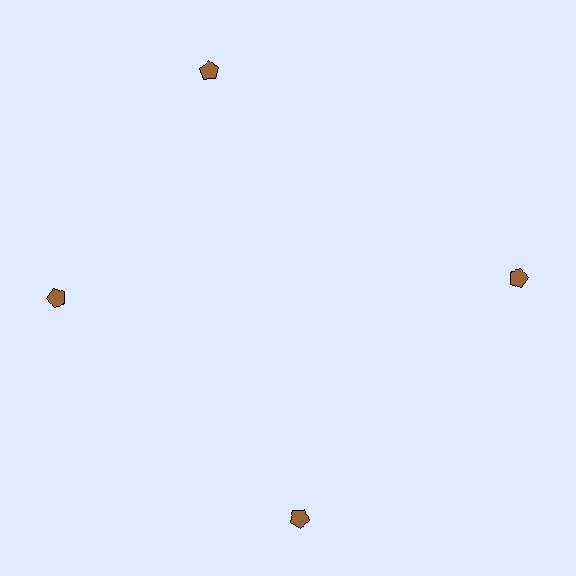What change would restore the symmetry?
The symmetry would be restored by rotating it back into even spacing with its neighbors so that all 4 pentagons sit at equal angles and equal distance from the center.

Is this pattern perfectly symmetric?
No. The 4 brown pentagons are arranged in a ring, but one element near the 12 o'clock position is rotated out of alignment along the ring, breaking the 4-fold rotational symmetry.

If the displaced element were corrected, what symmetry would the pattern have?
It would have 4-fold rotational symmetry — the pattern would map onto itself every 90 degrees.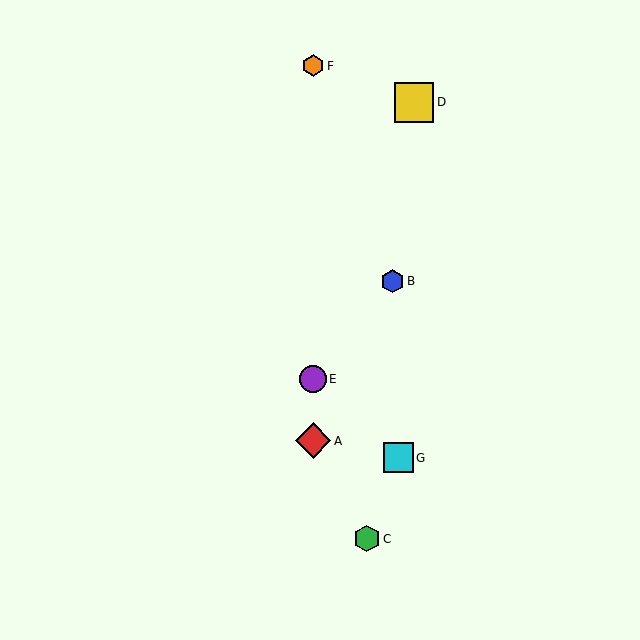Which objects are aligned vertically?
Objects A, E, F are aligned vertically.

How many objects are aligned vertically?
3 objects (A, E, F) are aligned vertically.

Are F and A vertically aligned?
Yes, both are at x≈313.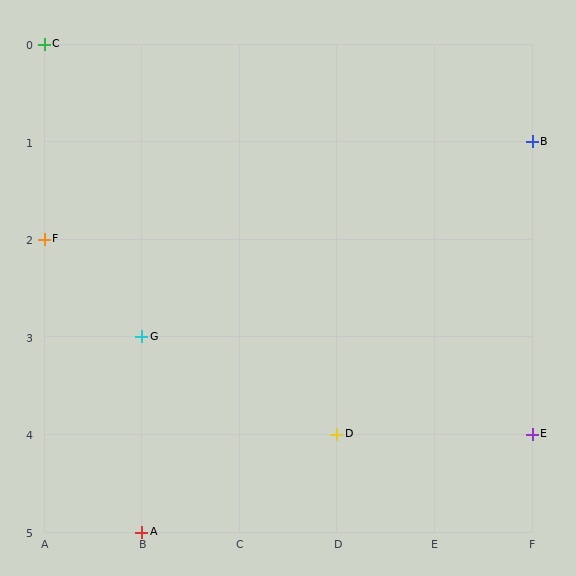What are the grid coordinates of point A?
Point A is at grid coordinates (B, 5).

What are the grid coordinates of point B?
Point B is at grid coordinates (F, 1).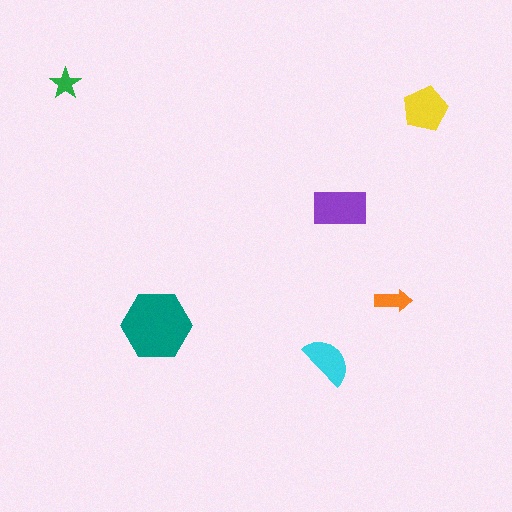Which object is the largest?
The teal hexagon.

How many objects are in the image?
There are 6 objects in the image.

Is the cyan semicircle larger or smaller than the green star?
Larger.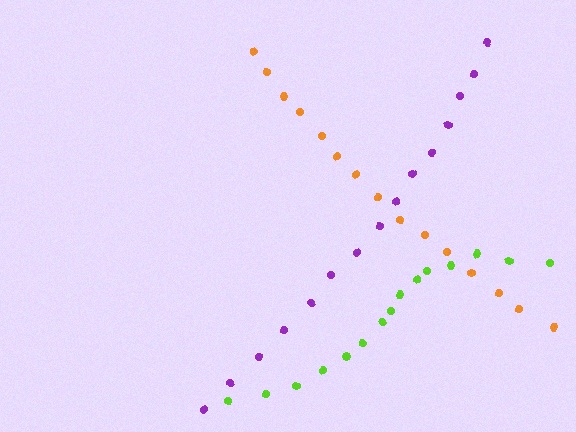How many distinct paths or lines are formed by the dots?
There are 3 distinct paths.